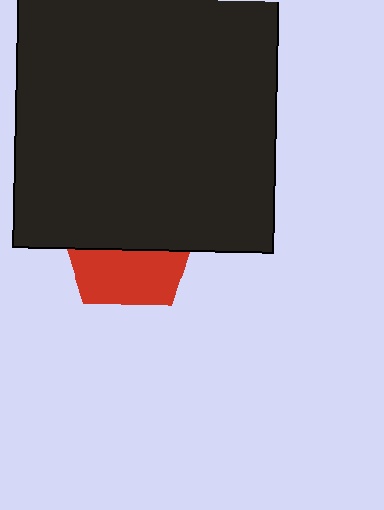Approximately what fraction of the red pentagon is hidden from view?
Roughly 57% of the red pentagon is hidden behind the black square.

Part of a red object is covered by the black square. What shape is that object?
It is a pentagon.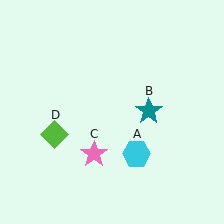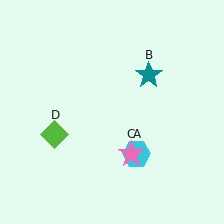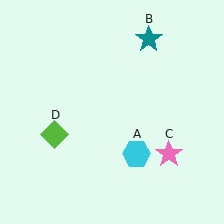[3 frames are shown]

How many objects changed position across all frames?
2 objects changed position: teal star (object B), pink star (object C).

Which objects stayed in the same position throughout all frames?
Cyan hexagon (object A) and lime diamond (object D) remained stationary.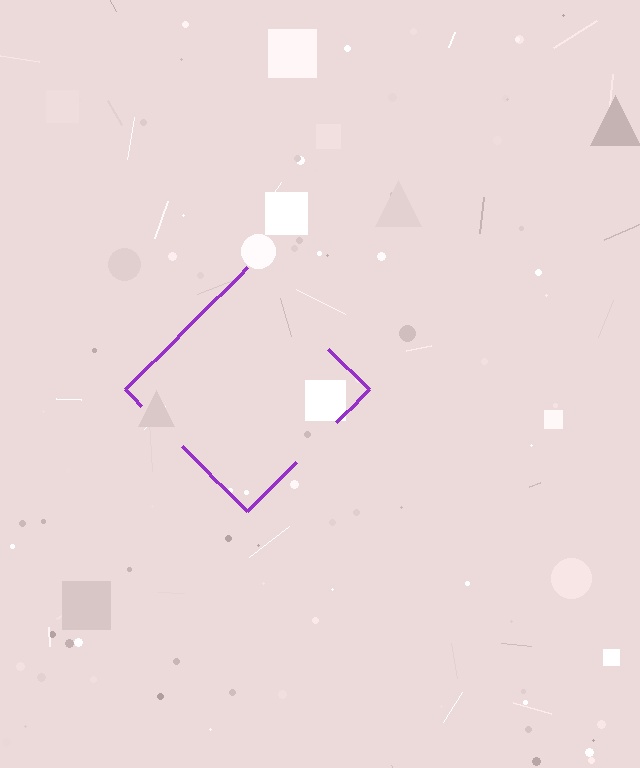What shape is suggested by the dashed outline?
The dashed outline suggests a diamond.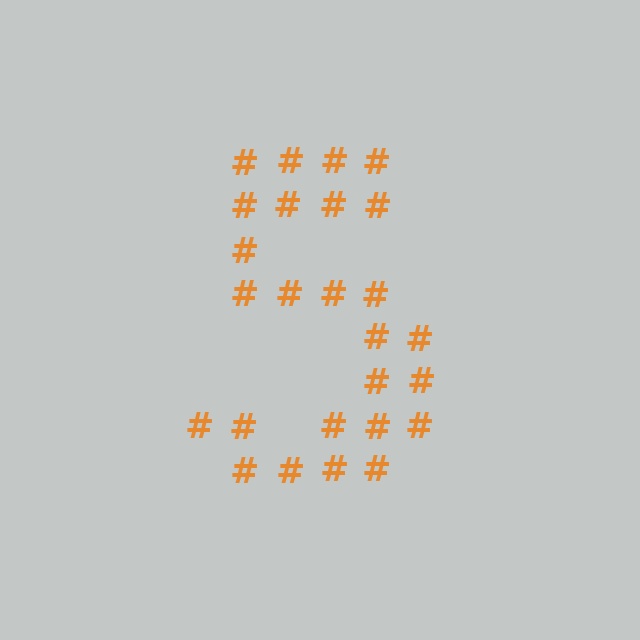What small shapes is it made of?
It is made of small hash symbols.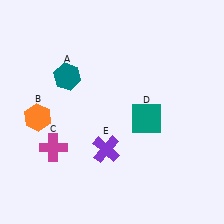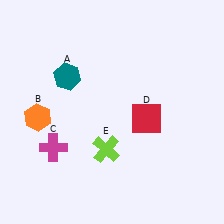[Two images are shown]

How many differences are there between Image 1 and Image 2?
There are 2 differences between the two images.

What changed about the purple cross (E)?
In Image 1, E is purple. In Image 2, it changed to lime.